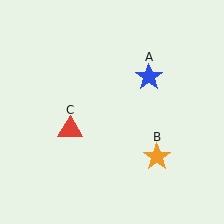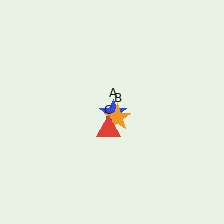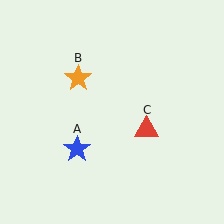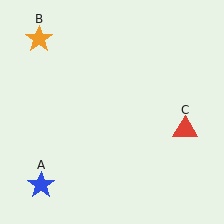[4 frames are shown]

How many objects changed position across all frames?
3 objects changed position: blue star (object A), orange star (object B), red triangle (object C).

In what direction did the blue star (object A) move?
The blue star (object A) moved down and to the left.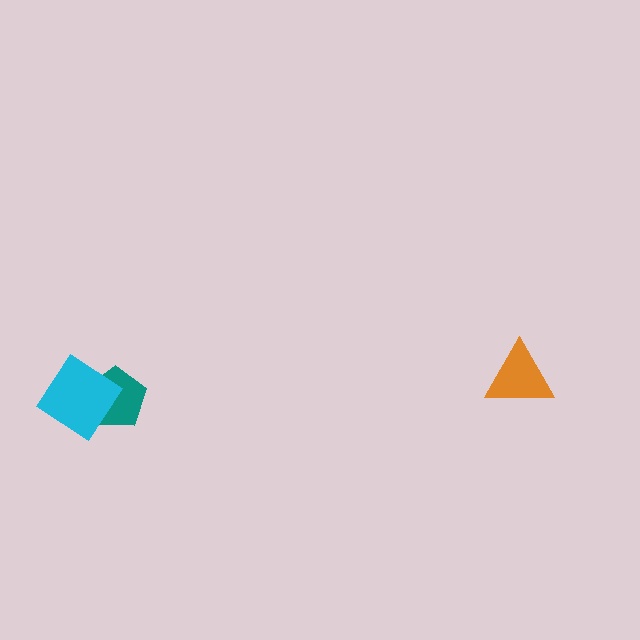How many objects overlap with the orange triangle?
0 objects overlap with the orange triangle.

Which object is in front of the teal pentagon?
The cyan diamond is in front of the teal pentagon.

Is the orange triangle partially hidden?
No, no other shape covers it.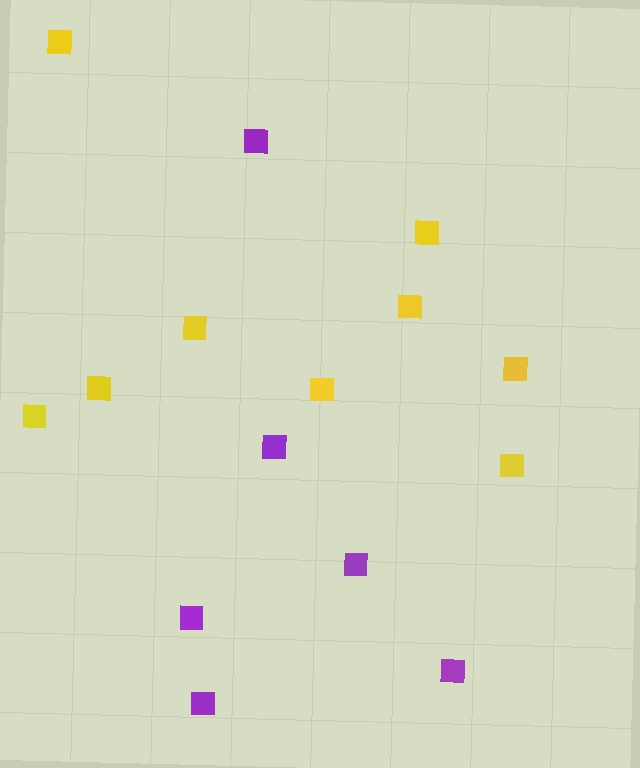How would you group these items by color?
There are 2 groups: one group of yellow squares (9) and one group of purple squares (6).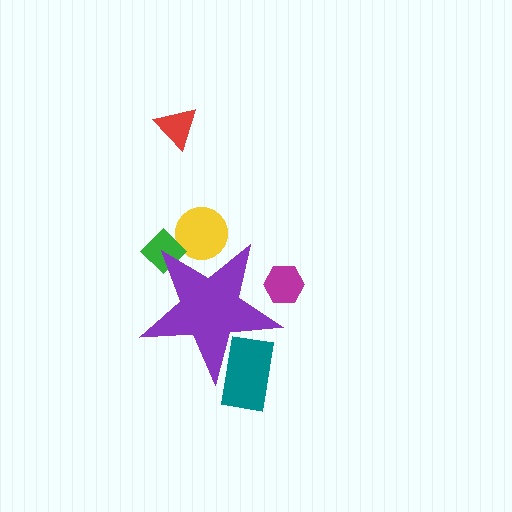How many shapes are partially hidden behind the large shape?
4 shapes are partially hidden.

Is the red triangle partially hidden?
No, the red triangle is fully visible.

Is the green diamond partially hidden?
Yes, the green diamond is partially hidden behind the purple star.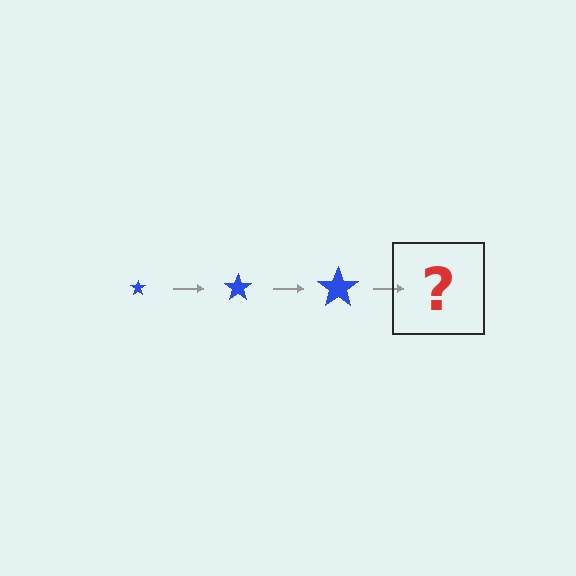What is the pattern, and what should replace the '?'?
The pattern is that the star gets progressively larger each step. The '?' should be a blue star, larger than the previous one.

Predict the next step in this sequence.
The next step is a blue star, larger than the previous one.